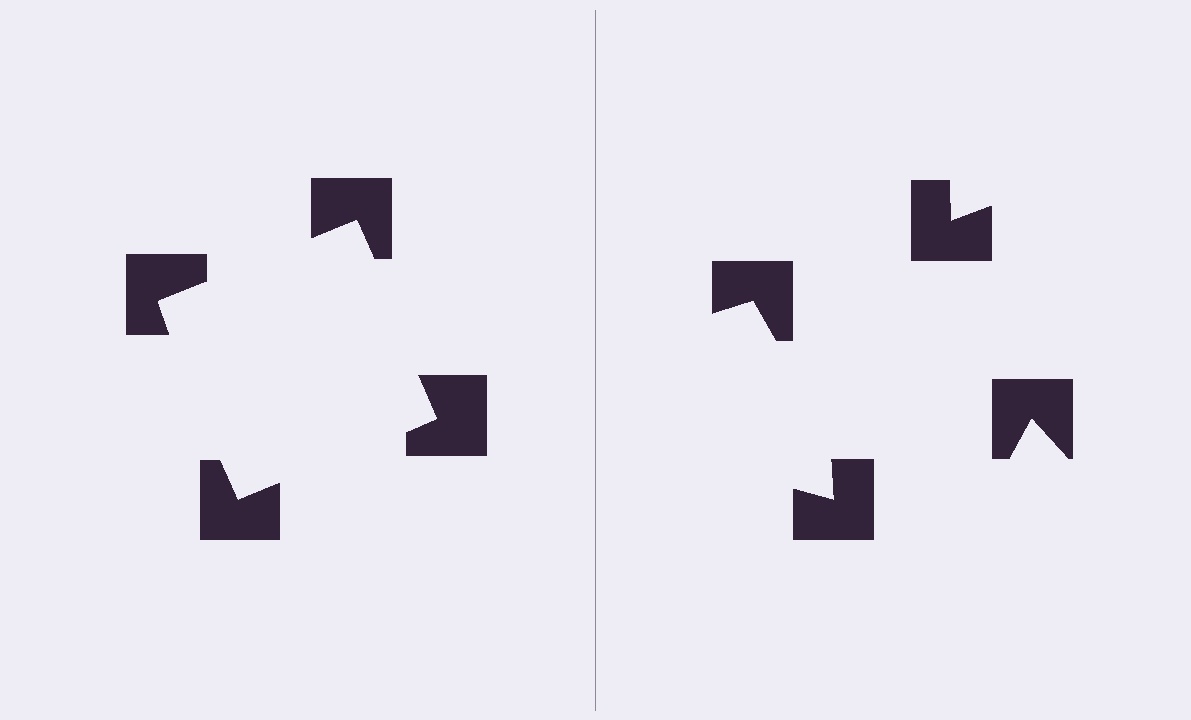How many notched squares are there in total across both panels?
8 — 4 on each side.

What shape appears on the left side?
An illusory square.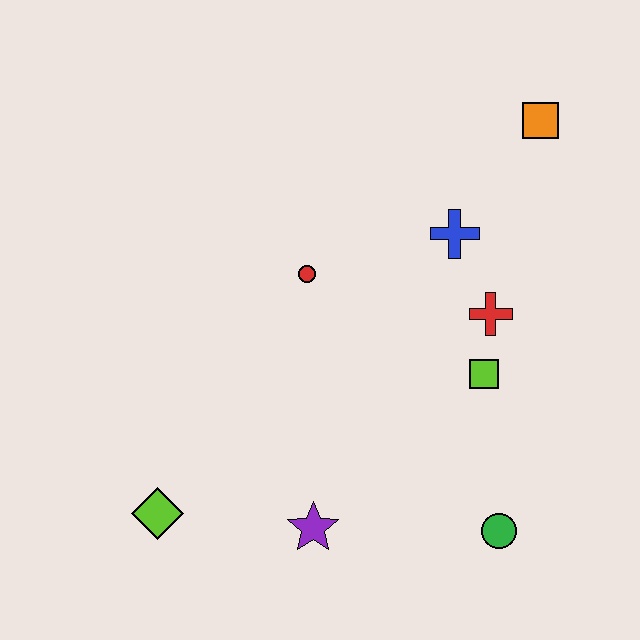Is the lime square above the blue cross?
No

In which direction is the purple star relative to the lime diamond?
The purple star is to the right of the lime diamond.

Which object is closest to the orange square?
The blue cross is closest to the orange square.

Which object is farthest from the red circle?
The green circle is farthest from the red circle.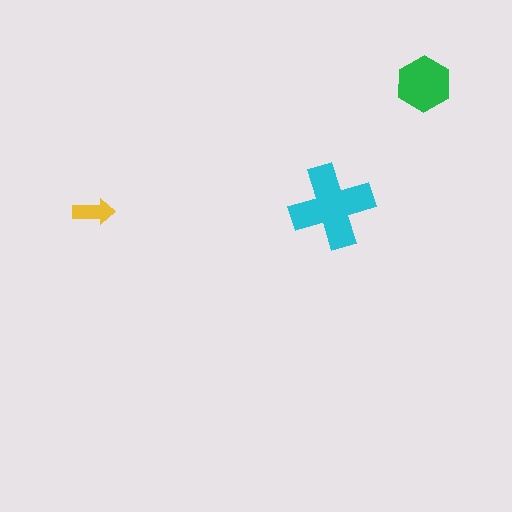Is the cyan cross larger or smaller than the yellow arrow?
Larger.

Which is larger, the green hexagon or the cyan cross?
The cyan cross.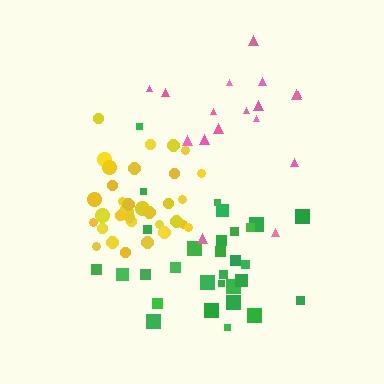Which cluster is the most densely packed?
Yellow.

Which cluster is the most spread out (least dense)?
Pink.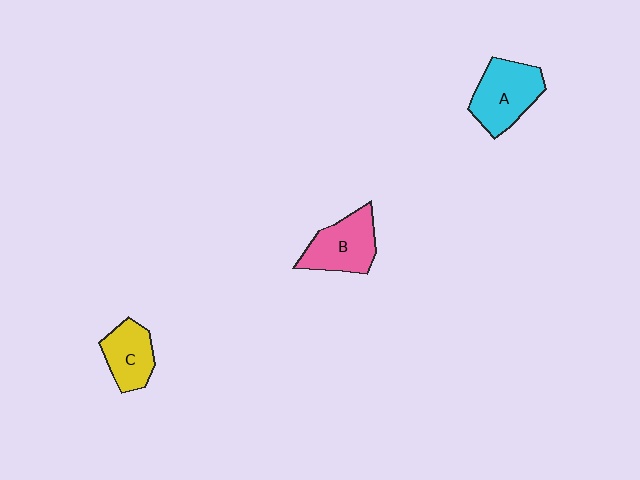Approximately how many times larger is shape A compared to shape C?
Approximately 1.4 times.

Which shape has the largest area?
Shape A (cyan).